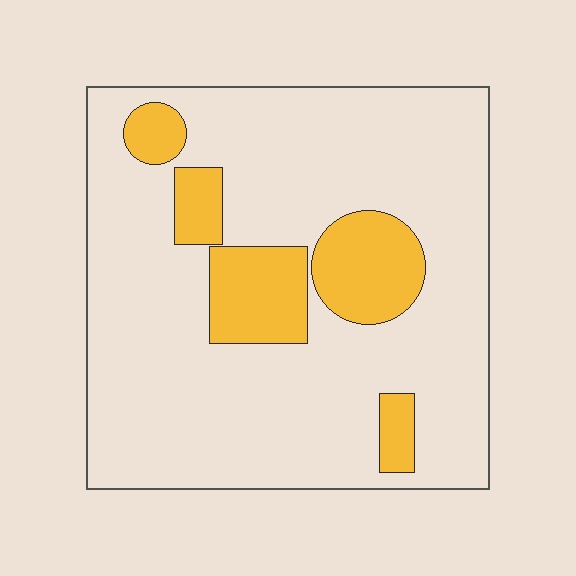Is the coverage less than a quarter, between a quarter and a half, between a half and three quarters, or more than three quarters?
Less than a quarter.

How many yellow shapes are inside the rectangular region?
5.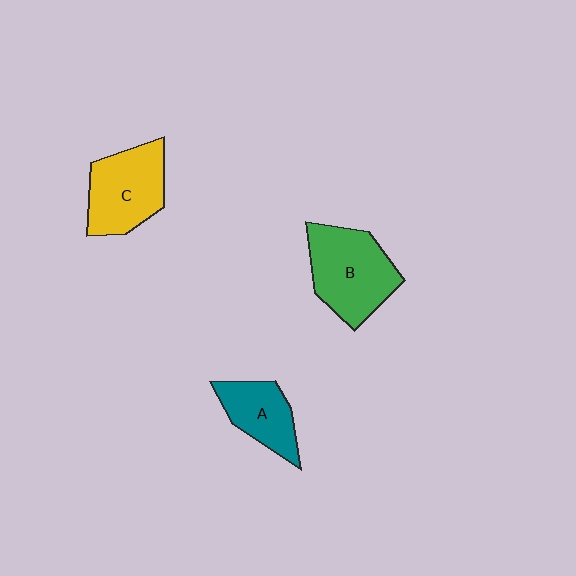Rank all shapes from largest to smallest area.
From largest to smallest: B (green), C (yellow), A (teal).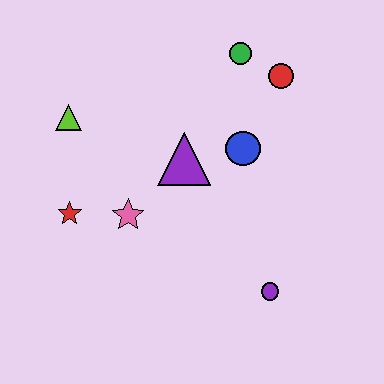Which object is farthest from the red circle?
The red star is farthest from the red circle.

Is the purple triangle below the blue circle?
Yes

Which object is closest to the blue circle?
The purple triangle is closest to the blue circle.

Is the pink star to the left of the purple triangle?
Yes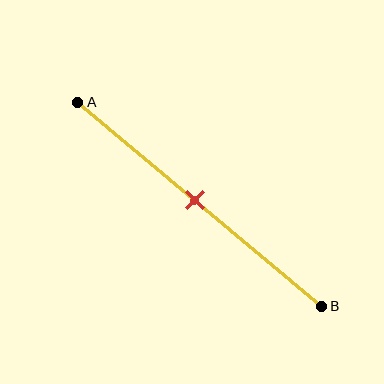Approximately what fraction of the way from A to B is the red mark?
The red mark is approximately 50% of the way from A to B.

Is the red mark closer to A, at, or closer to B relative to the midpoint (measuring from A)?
The red mark is approximately at the midpoint of segment AB.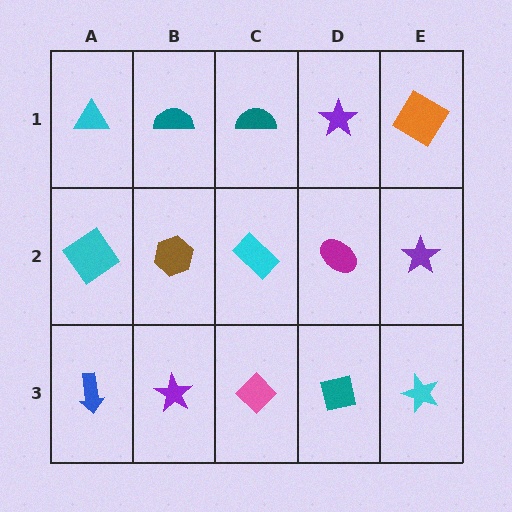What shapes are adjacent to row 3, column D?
A magenta ellipse (row 2, column D), a pink diamond (row 3, column C), a cyan star (row 3, column E).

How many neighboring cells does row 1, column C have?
3.